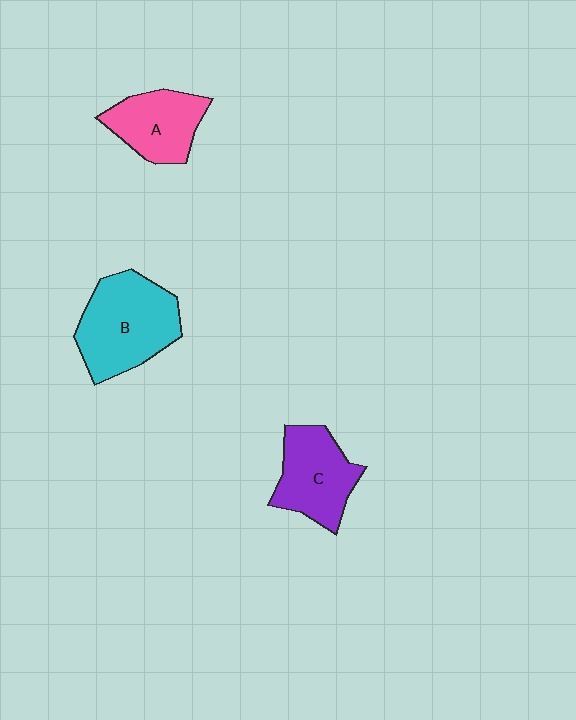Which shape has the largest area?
Shape B (cyan).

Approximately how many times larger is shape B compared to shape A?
Approximately 1.5 times.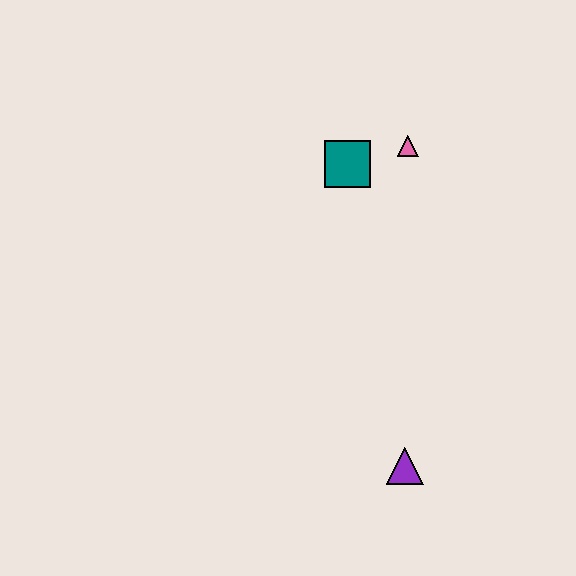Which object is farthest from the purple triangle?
The pink triangle is farthest from the purple triangle.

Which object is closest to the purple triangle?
The teal square is closest to the purple triangle.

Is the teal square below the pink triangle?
Yes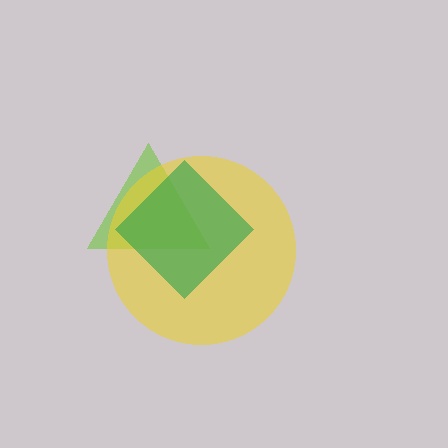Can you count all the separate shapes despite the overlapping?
Yes, there are 3 separate shapes.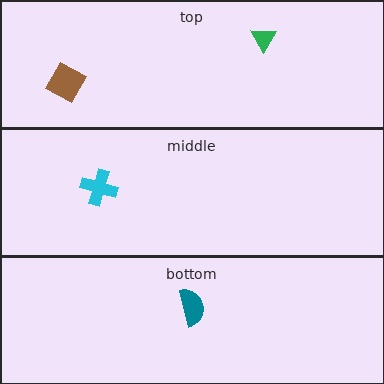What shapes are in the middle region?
The cyan cross.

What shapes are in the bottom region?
The teal semicircle.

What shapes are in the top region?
The green triangle, the brown diamond.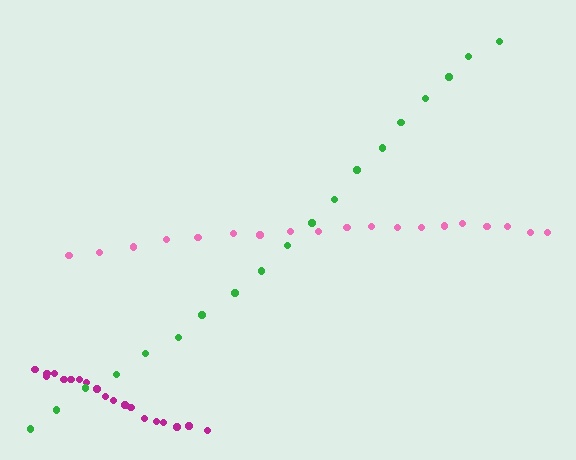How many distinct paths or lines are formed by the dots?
There are 3 distinct paths.